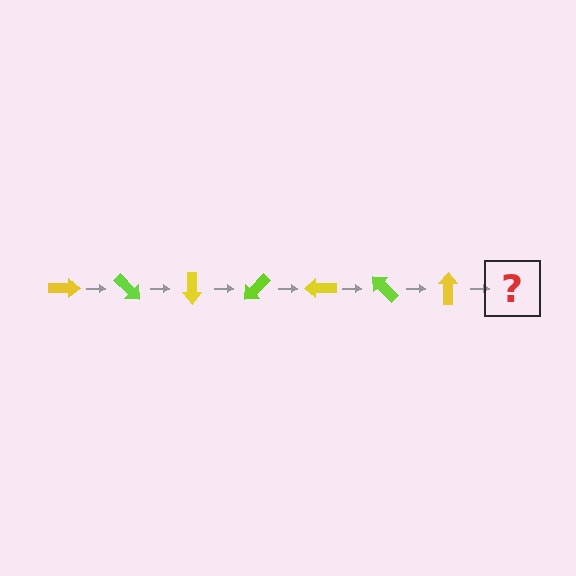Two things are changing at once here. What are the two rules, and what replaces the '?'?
The two rules are that it rotates 45 degrees each step and the color cycles through yellow and lime. The '?' should be a lime arrow, rotated 315 degrees from the start.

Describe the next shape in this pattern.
It should be a lime arrow, rotated 315 degrees from the start.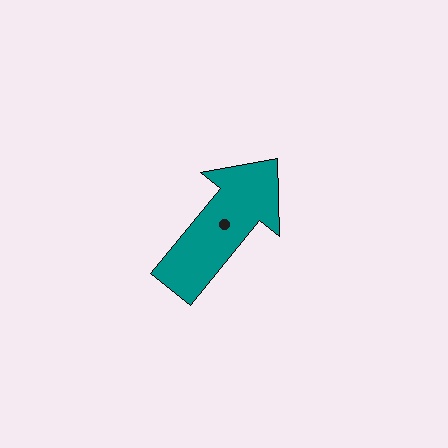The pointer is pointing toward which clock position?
Roughly 1 o'clock.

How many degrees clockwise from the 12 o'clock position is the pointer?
Approximately 39 degrees.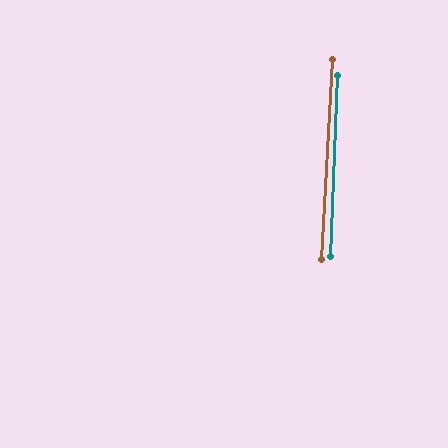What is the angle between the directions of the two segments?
Approximately 1 degree.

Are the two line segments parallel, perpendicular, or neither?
Parallel — their directions differ by only 0.6°.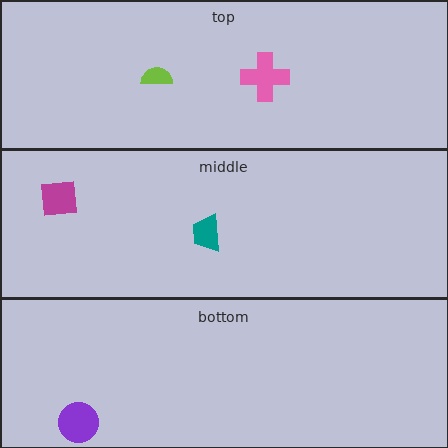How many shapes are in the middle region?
2.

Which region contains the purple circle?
The bottom region.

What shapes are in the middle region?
The magenta square, the teal trapezoid.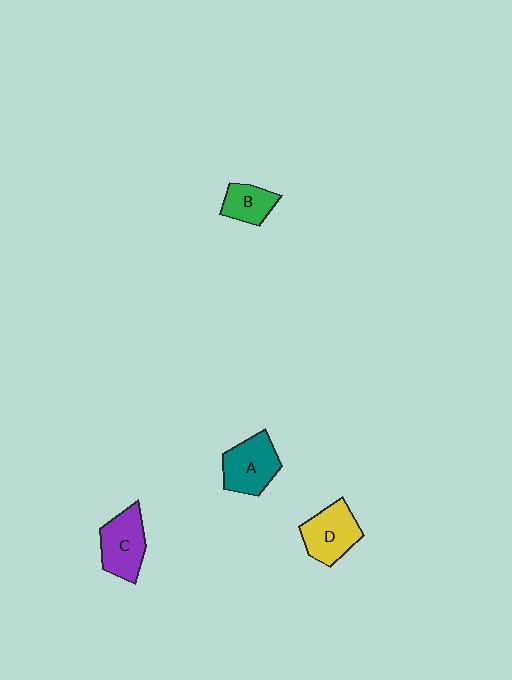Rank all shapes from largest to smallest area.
From largest to smallest: A (teal), C (purple), D (yellow), B (green).